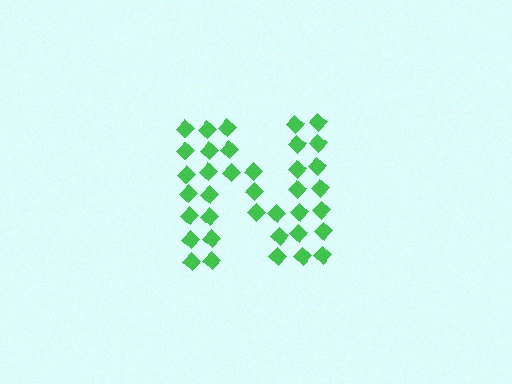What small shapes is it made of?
It is made of small diamonds.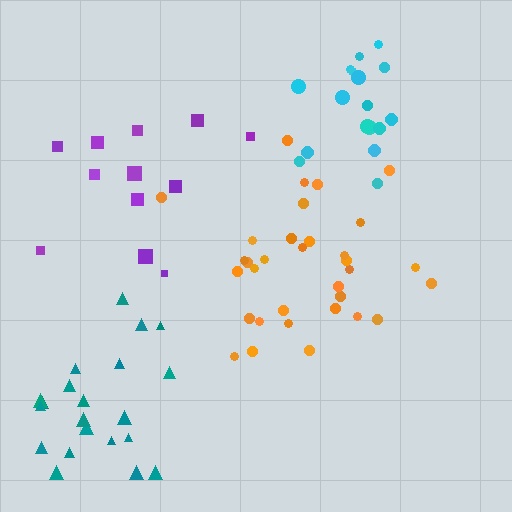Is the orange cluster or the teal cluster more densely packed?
Teal.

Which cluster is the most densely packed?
Cyan.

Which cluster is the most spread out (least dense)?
Purple.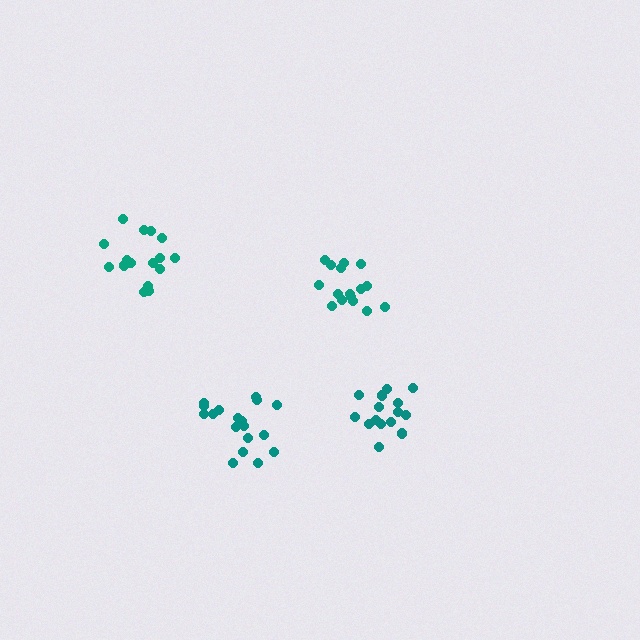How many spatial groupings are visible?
There are 4 spatial groupings.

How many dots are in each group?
Group 1: 18 dots, Group 2: 16 dots, Group 3: 16 dots, Group 4: 15 dots (65 total).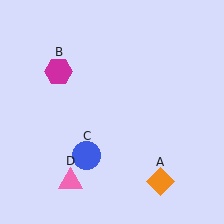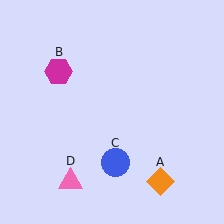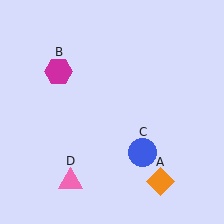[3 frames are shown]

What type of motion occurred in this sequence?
The blue circle (object C) rotated counterclockwise around the center of the scene.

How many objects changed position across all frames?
1 object changed position: blue circle (object C).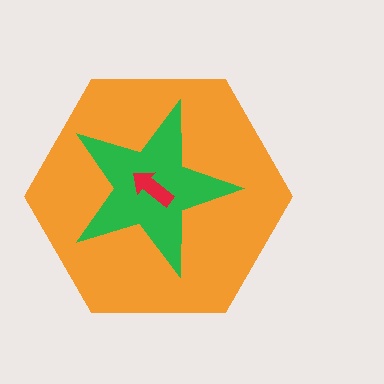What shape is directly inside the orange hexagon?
The green star.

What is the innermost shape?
The red arrow.